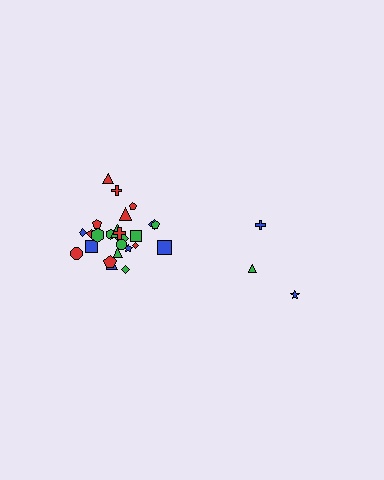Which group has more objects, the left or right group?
The left group.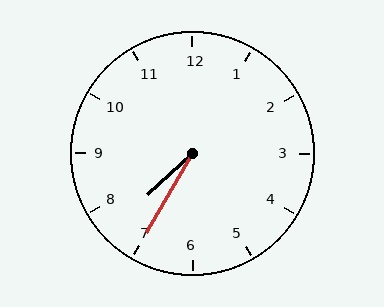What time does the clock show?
7:35.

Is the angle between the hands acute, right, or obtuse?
It is acute.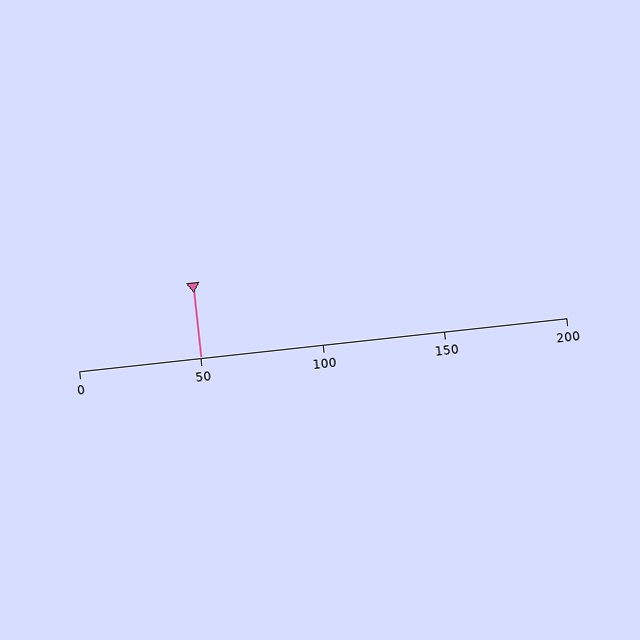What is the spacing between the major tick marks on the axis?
The major ticks are spaced 50 apart.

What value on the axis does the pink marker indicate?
The marker indicates approximately 50.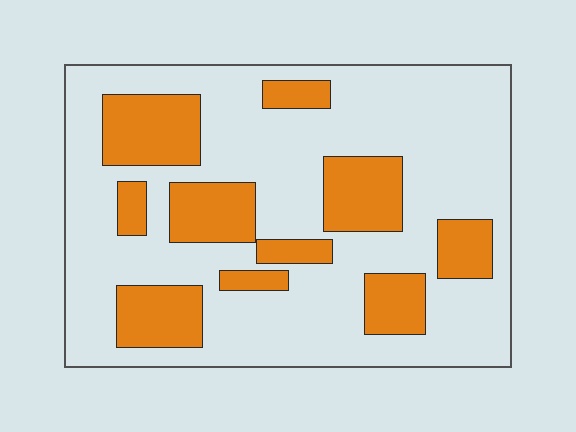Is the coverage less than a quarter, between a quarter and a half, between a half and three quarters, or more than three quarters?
Between a quarter and a half.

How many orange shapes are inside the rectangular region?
10.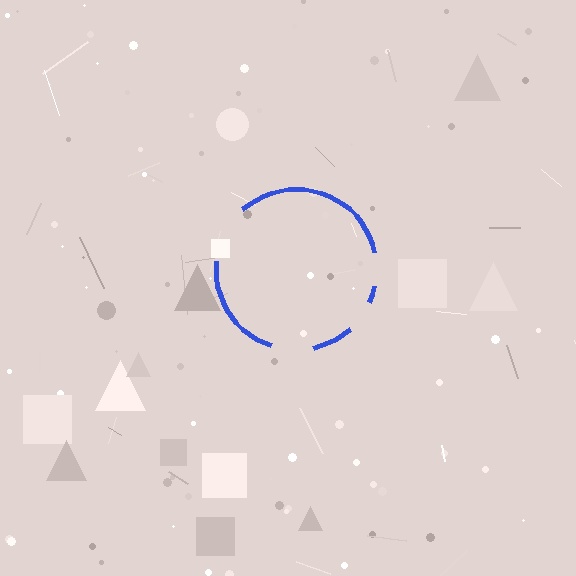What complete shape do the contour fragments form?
The contour fragments form a circle.